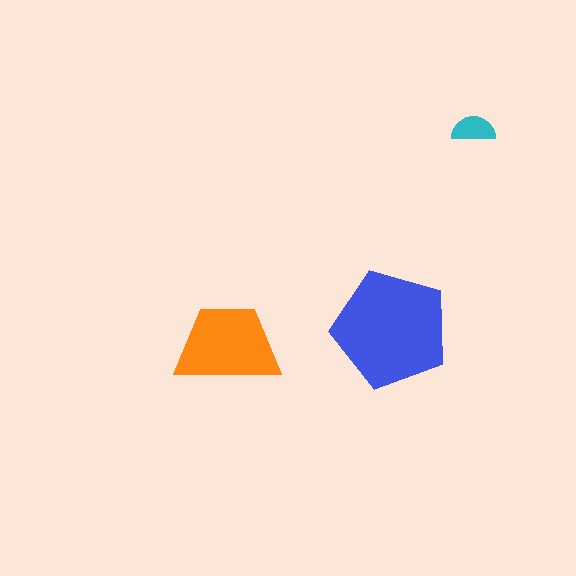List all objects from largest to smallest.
The blue pentagon, the orange trapezoid, the cyan semicircle.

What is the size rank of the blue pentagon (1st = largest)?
1st.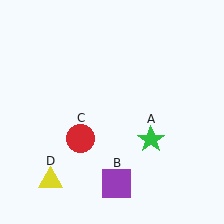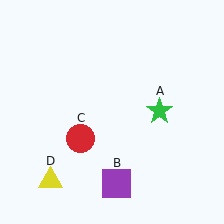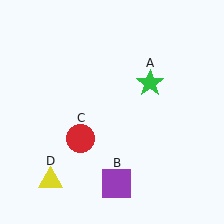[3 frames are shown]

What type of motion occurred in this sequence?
The green star (object A) rotated counterclockwise around the center of the scene.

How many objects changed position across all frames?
1 object changed position: green star (object A).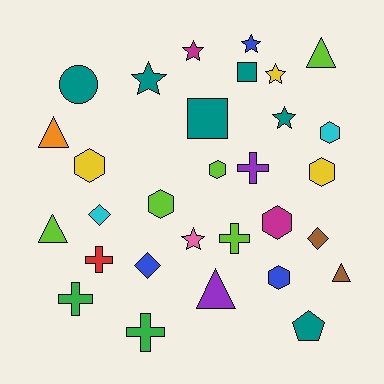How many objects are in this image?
There are 30 objects.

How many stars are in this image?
There are 6 stars.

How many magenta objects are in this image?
There are 2 magenta objects.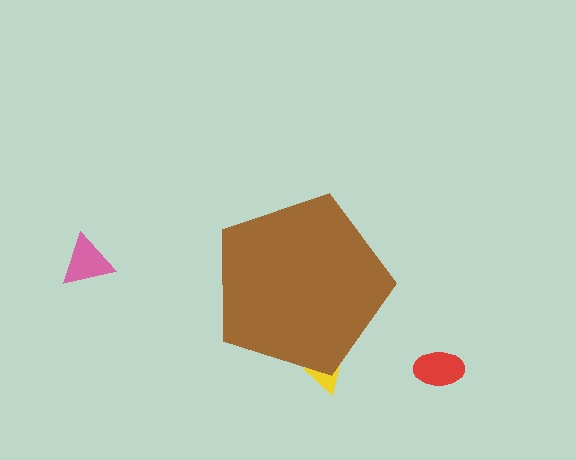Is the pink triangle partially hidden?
No, the pink triangle is fully visible.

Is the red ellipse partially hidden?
No, the red ellipse is fully visible.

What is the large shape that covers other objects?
A brown pentagon.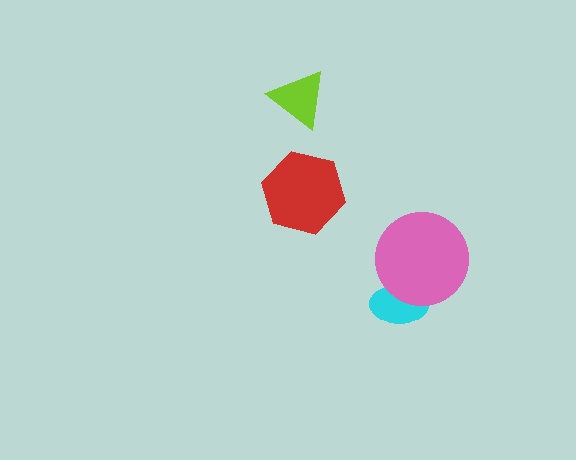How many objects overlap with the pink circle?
1 object overlaps with the pink circle.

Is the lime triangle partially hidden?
No, no other shape covers it.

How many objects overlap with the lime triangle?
0 objects overlap with the lime triangle.